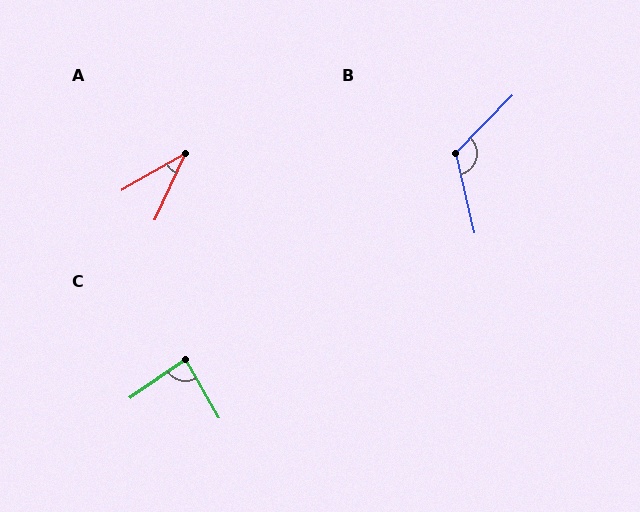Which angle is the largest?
B, at approximately 123 degrees.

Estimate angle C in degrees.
Approximately 85 degrees.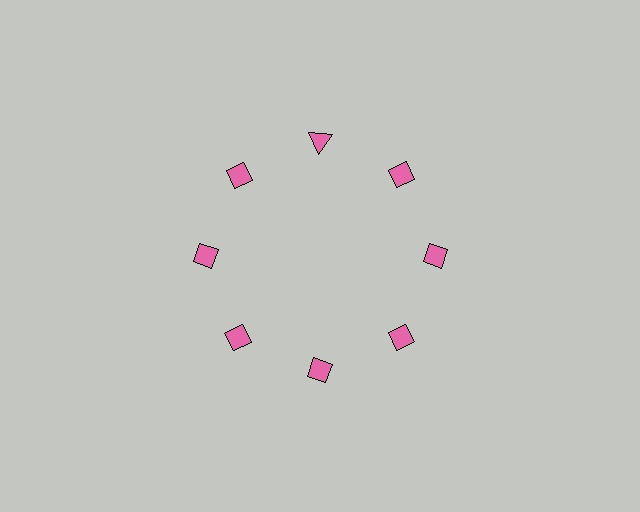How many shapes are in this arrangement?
There are 8 shapes arranged in a ring pattern.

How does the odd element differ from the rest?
It has a different shape: triangle instead of diamond.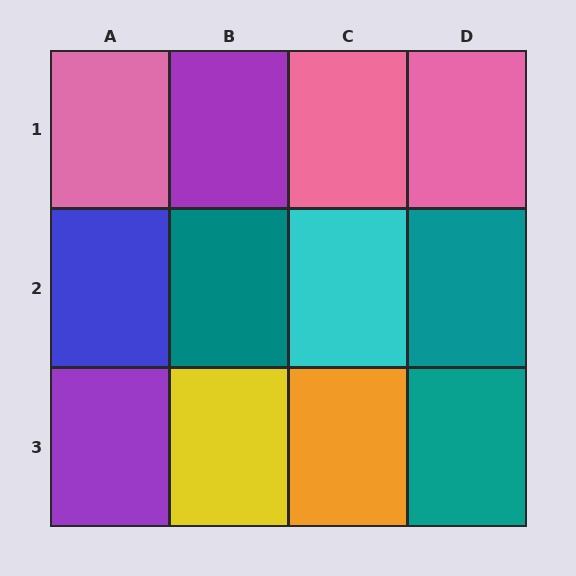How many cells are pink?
3 cells are pink.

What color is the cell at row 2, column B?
Teal.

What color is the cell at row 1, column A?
Pink.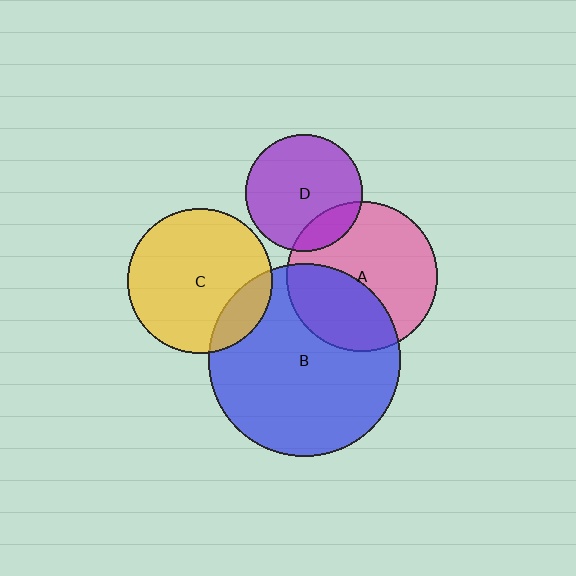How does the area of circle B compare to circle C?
Approximately 1.8 times.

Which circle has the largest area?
Circle B (blue).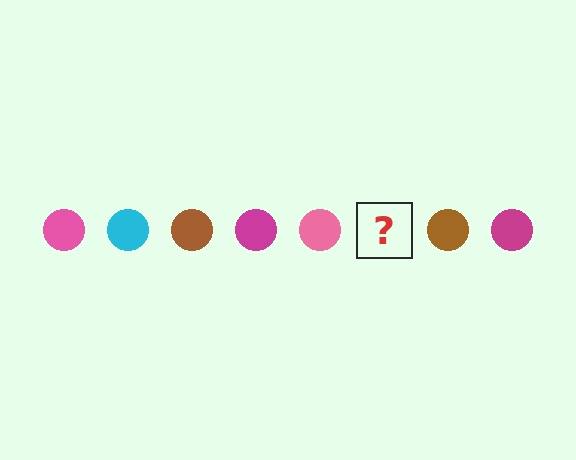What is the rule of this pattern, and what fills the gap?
The rule is that the pattern cycles through pink, cyan, brown, magenta circles. The gap should be filled with a cyan circle.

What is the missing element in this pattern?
The missing element is a cyan circle.